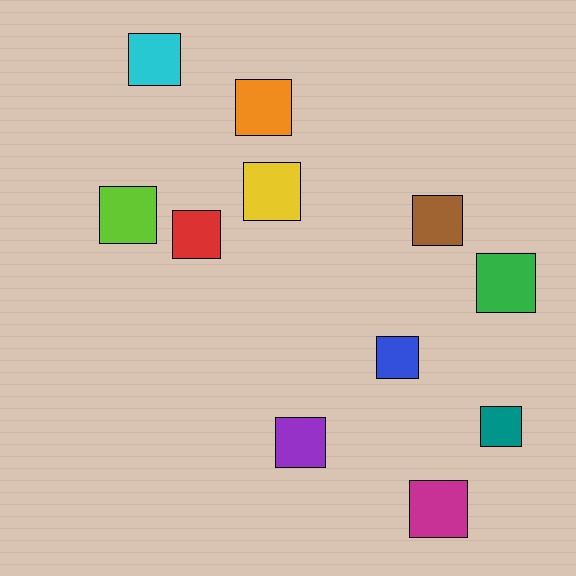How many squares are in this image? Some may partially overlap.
There are 11 squares.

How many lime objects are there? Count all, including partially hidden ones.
There is 1 lime object.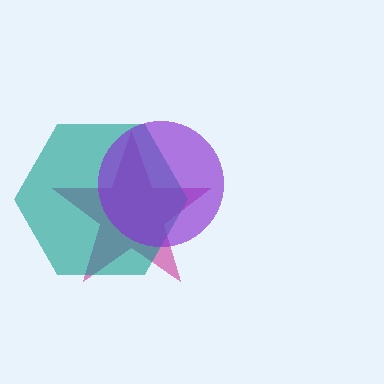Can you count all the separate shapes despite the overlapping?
Yes, there are 3 separate shapes.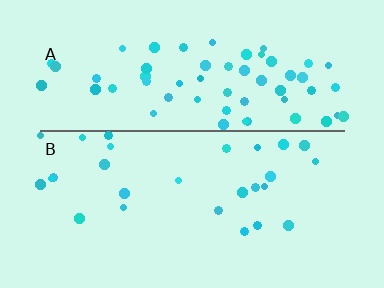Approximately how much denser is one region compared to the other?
Approximately 2.3× — region A over region B.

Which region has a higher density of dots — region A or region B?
A (the top).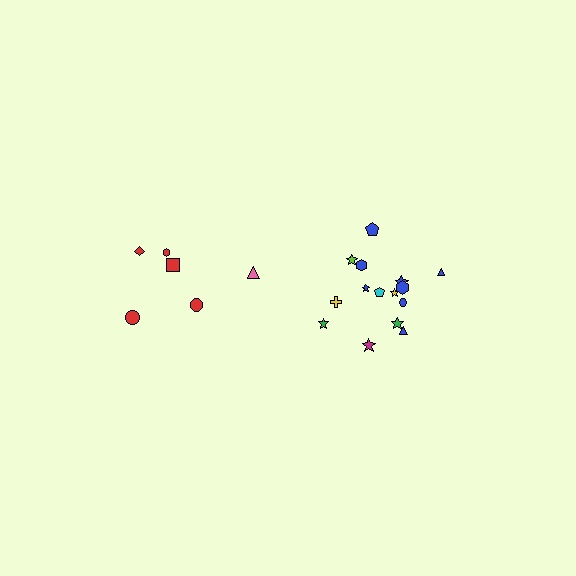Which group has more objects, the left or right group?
The right group.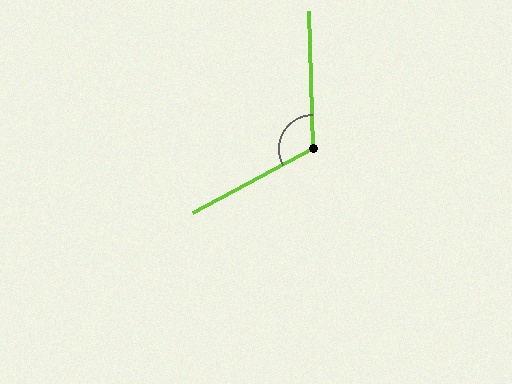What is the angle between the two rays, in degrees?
Approximately 117 degrees.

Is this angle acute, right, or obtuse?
It is obtuse.